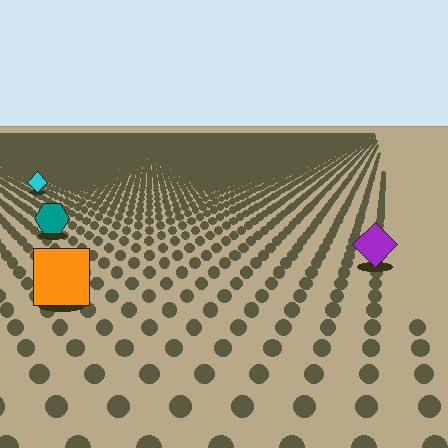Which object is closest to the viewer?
The orange square is closest. The texture marks near it are larger and more spread out.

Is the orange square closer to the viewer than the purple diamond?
Yes. The orange square is closer — you can tell from the texture gradient: the ground texture is coarser near it.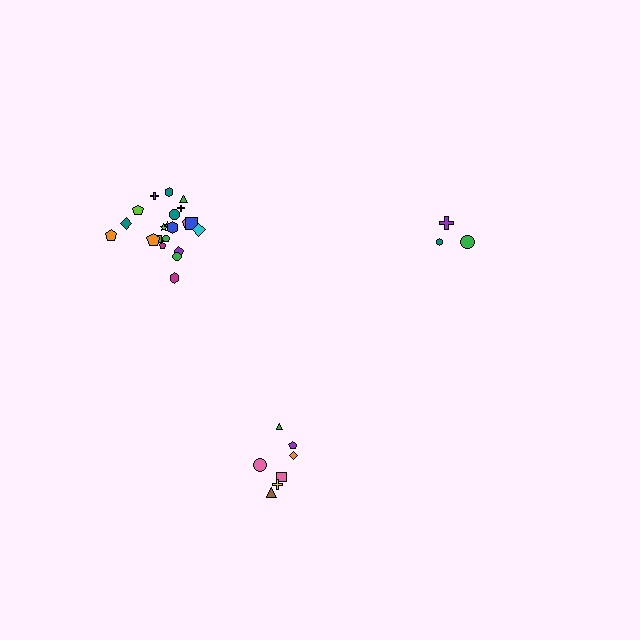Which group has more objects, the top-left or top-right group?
The top-left group.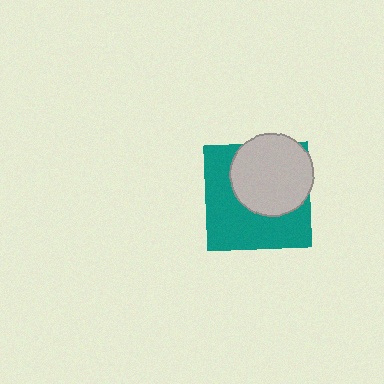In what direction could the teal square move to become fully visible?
The teal square could move toward the lower-left. That would shift it out from behind the light gray circle entirely.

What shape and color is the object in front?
The object in front is a light gray circle.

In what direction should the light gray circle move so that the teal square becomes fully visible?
The light gray circle should move toward the upper-right. That is the shortest direction to clear the overlap and leave the teal square fully visible.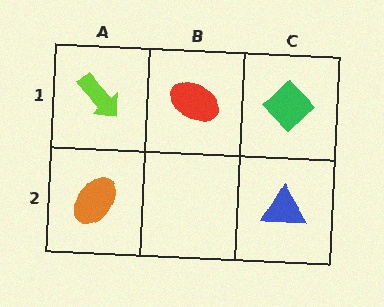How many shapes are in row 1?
3 shapes.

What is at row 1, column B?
A red ellipse.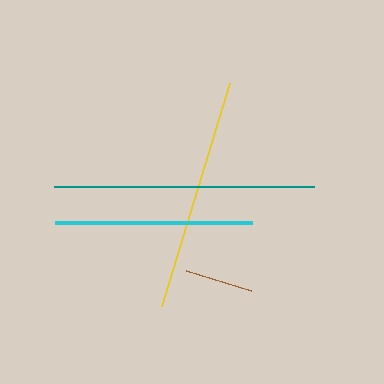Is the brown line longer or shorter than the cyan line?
The cyan line is longer than the brown line.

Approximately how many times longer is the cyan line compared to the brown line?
The cyan line is approximately 2.9 times the length of the brown line.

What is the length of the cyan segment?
The cyan segment is approximately 197 pixels long.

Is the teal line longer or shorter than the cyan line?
The teal line is longer than the cyan line.